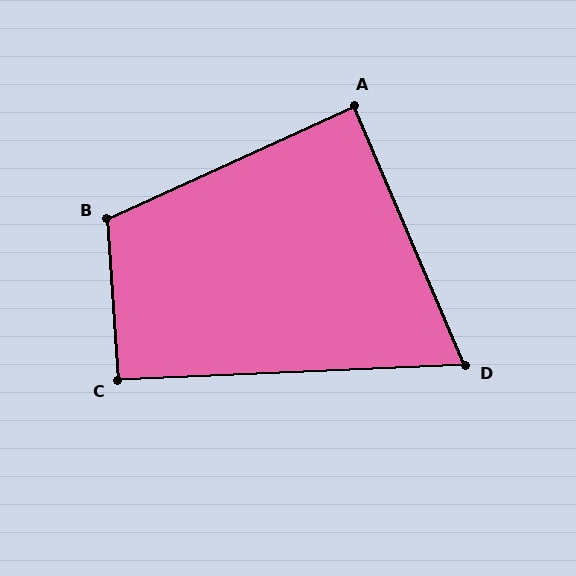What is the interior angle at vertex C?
Approximately 91 degrees (approximately right).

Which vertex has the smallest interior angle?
D, at approximately 69 degrees.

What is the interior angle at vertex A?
Approximately 89 degrees (approximately right).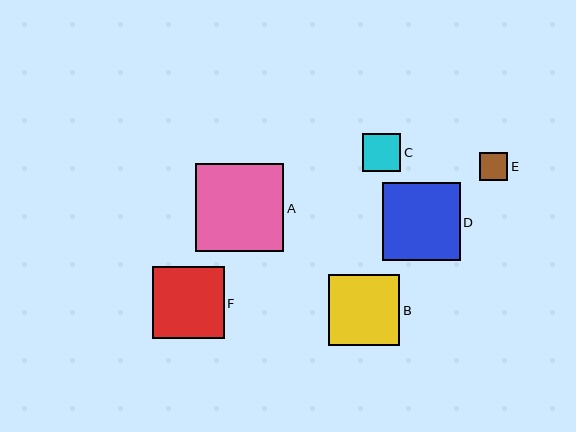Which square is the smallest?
Square E is the smallest with a size of approximately 28 pixels.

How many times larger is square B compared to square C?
Square B is approximately 1.9 times the size of square C.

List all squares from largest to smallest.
From largest to smallest: A, D, F, B, C, E.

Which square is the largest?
Square A is the largest with a size of approximately 88 pixels.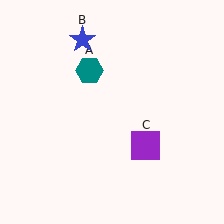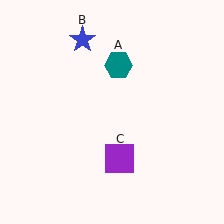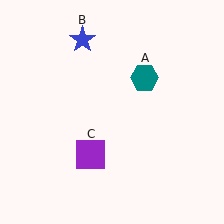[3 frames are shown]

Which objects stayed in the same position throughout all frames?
Blue star (object B) remained stationary.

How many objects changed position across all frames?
2 objects changed position: teal hexagon (object A), purple square (object C).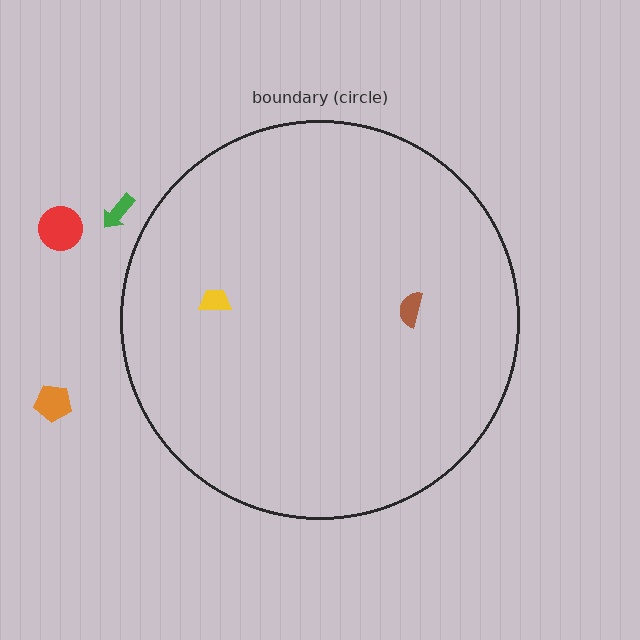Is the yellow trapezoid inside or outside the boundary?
Inside.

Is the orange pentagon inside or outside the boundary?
Outside.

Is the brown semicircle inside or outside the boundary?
Inside.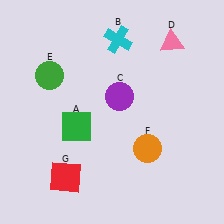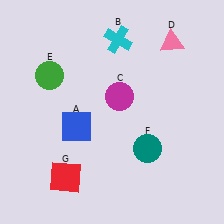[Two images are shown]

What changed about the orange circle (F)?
In Image 1, F is orange. In Image 2, it changed to teal.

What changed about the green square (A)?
In Image 1, A is green. In Image 2, it changed to blue.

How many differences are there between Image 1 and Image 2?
There are 3 differences between the two images.